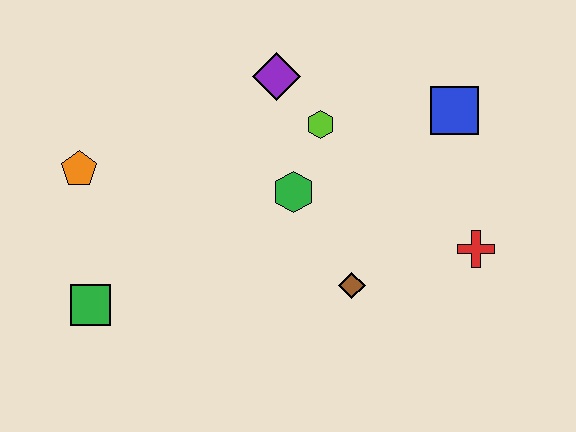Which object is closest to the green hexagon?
The lime hexagon is closest to the green hexagon.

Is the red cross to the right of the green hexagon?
Yes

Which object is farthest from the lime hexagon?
The green square is farthest from the lime hexagon.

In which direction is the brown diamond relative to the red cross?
The brown diamond is to the left of the red cross.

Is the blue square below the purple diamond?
Yes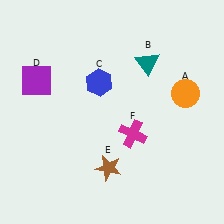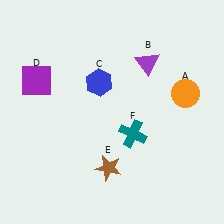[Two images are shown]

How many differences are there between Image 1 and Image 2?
There are 2 differences between the two images.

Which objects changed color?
B changed from teal to purple. F changed from magenta to teal.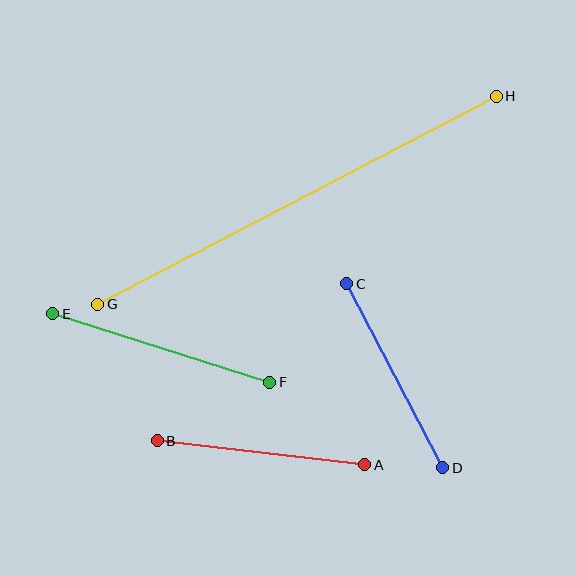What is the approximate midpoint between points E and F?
The midpoint is at approximately (161, 348) pixels.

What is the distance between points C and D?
The distance is approximately 207 pixels.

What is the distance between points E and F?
The distance is approximately 228 pixels.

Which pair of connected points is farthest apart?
Points G and H are farthest apart.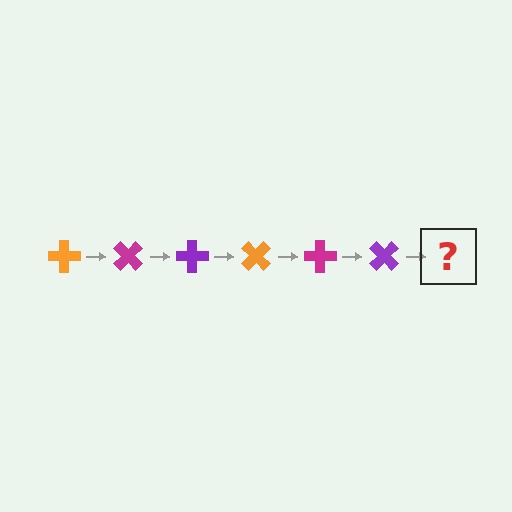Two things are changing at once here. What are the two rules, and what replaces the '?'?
The two rules are that it rotates 45 degrees each step and the color cycles through orange, magenta, and purple. The '?' should be an orange cross, rotated 270 degrees from the start.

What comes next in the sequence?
The next element should be an orange cross, rotated 270 degrees from the start.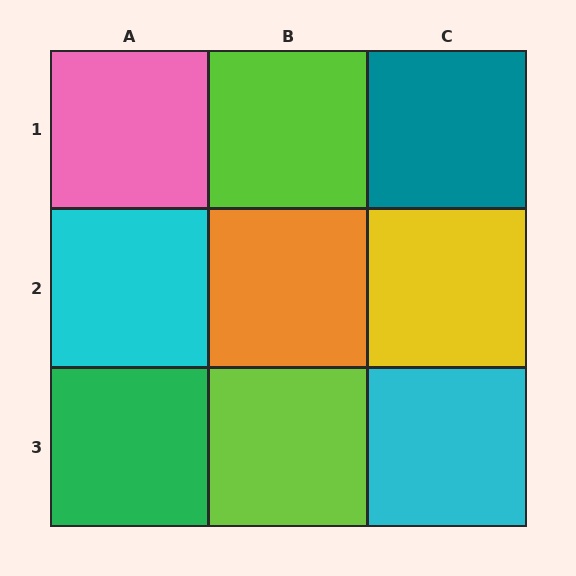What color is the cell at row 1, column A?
Pink.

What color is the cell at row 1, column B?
Lime.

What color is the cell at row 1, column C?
Teal.